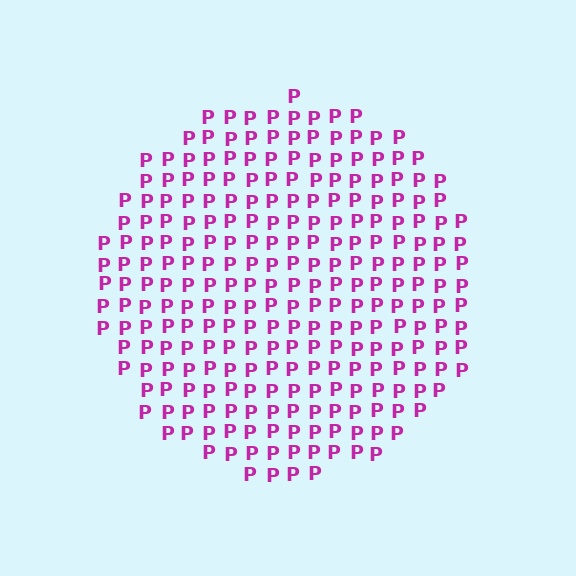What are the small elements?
The small elements are letter P's.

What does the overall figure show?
The overall figure shows a circle.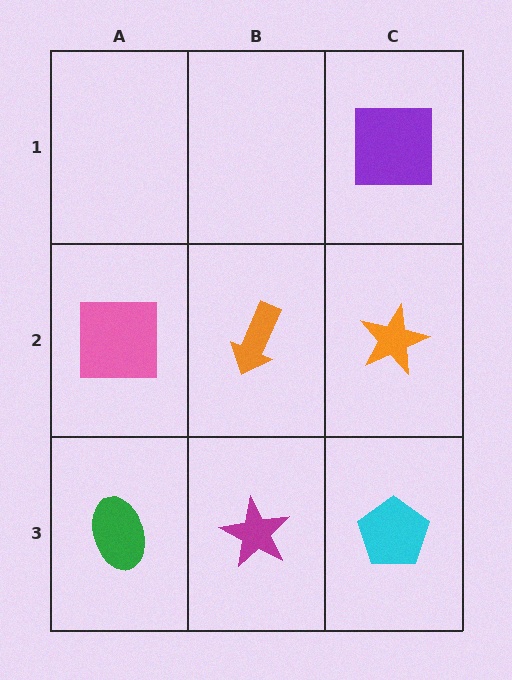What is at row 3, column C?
A cyan pentagon.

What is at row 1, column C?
A purple square.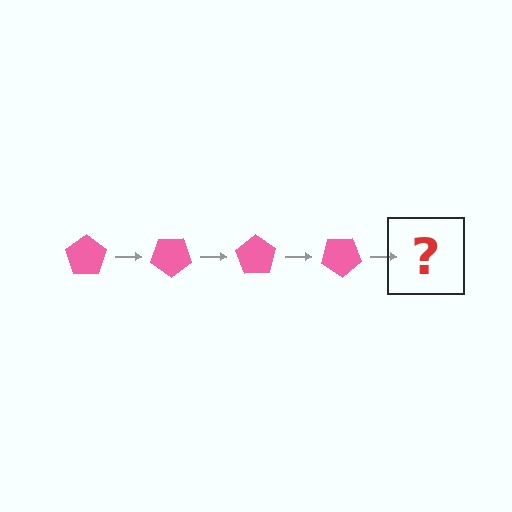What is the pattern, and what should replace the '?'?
The pattern is that the pentagon rotates 35 degrees each step. The '?' should be a pink pentagon rotated 140 degrees.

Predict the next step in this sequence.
The next step is a pink pentagon rotated 140 degrees.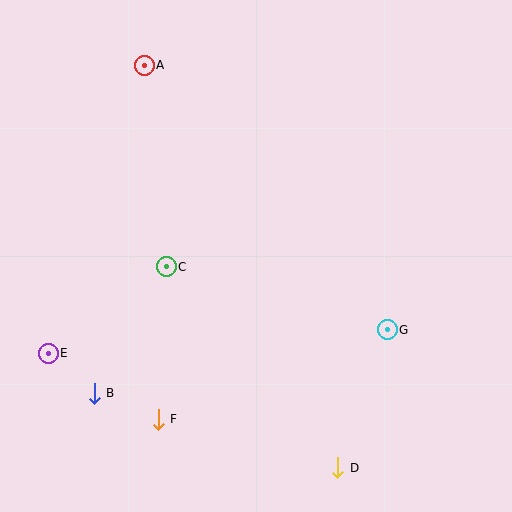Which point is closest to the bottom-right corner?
Point D is closest to the bottom-right corner.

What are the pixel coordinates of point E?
Point E is at (48, 353).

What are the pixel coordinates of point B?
Point B is at (94, 393).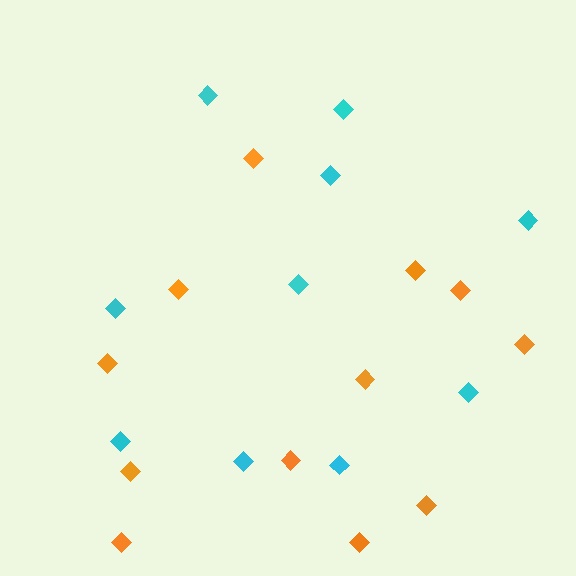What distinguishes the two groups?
There are 2 groups: one group of orange diamonds (12) and one group of cyan diamonds (10).